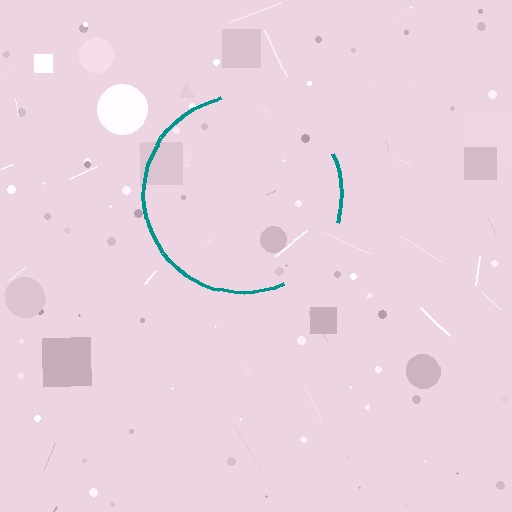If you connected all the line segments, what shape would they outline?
They would outline a circle.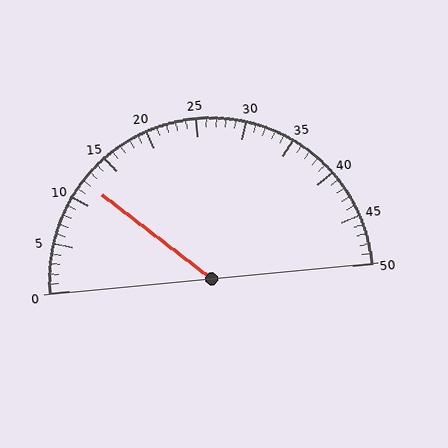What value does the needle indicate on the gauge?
The needle indicates approximately 12.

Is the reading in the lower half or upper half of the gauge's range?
The reading is in the lower half of the range (0 to 50).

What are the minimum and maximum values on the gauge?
The gauge ranges from 0 to 50.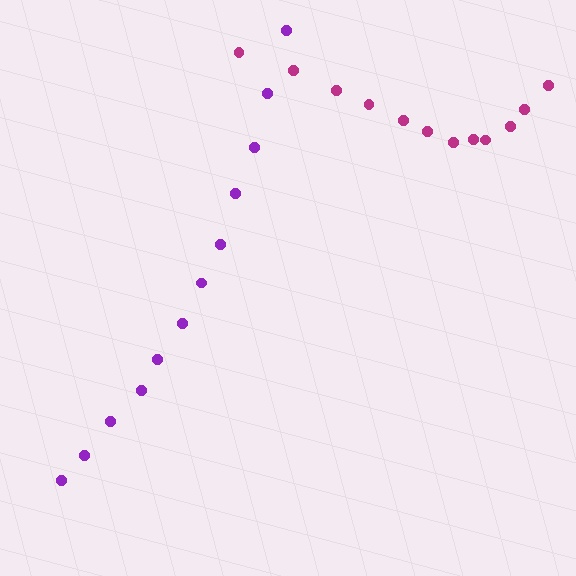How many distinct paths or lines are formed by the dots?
There are 2 distinct paths.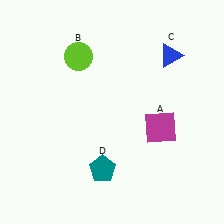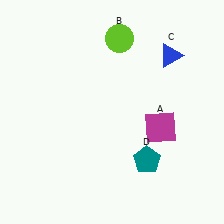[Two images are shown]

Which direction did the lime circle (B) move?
The lime circle (B) moved right.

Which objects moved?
The objects that moved are: the lime circle (B), the teal pentagon (D).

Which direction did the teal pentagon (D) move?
The teal pentagon (D) moved right.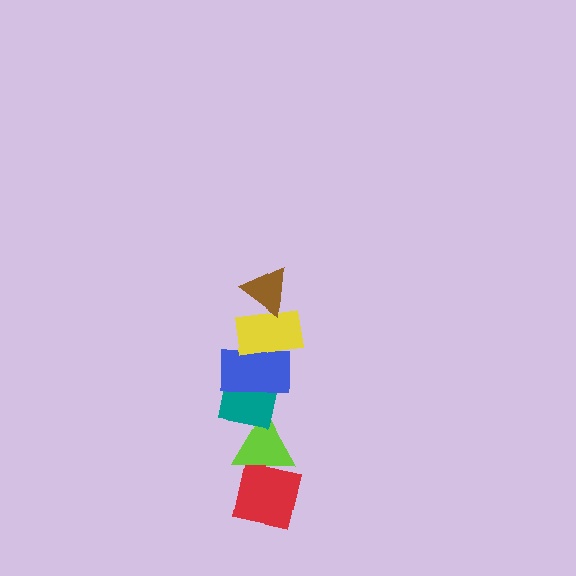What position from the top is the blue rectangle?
The blue rectangle is 3rd from the top.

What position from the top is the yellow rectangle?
The yellow rectangle is 2nd from the top.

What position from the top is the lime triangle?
The lime triangle is 5th from the top.